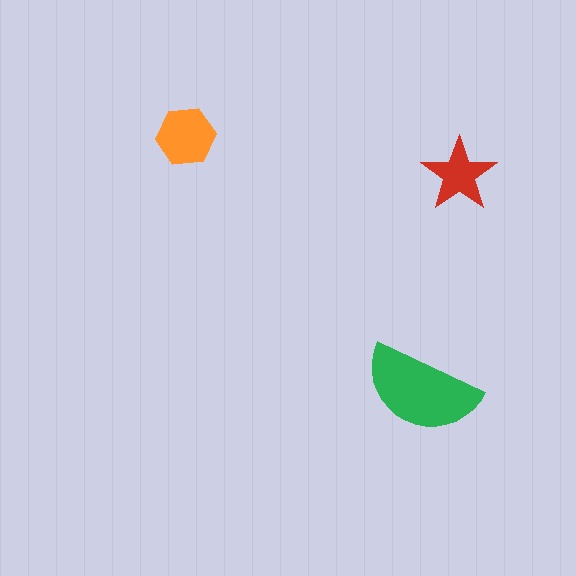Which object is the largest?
The green semicircle.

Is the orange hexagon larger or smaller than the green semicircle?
Smaller.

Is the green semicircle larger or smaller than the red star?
Larger.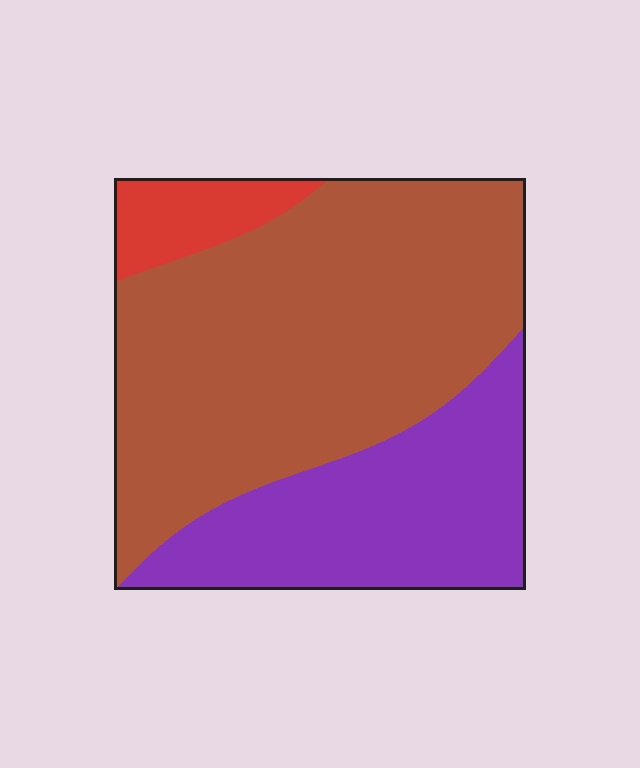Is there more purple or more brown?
Brown.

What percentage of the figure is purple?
Purple takes up between a quarter and a half of the figure.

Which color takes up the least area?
Red, at roughly 10%.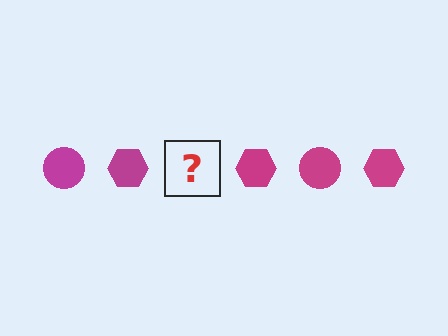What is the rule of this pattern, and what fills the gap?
The rule is that the pattern cycles through circle, hexagon shapes in magenta. The gap should be filled with a magenta circle.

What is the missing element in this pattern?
The missing element is a magenta circle.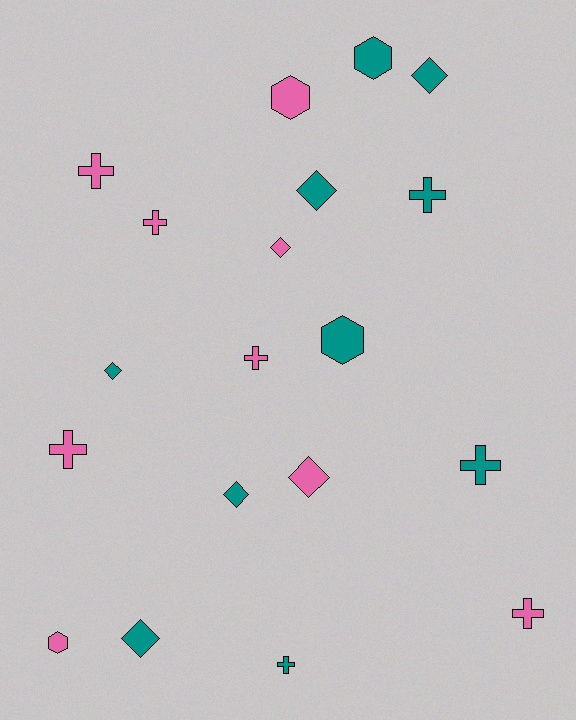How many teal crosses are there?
There are 3 teal crosses.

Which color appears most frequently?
Teal, with 10 objects.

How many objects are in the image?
There are 19 objects.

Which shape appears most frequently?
Cross, with 8 objects.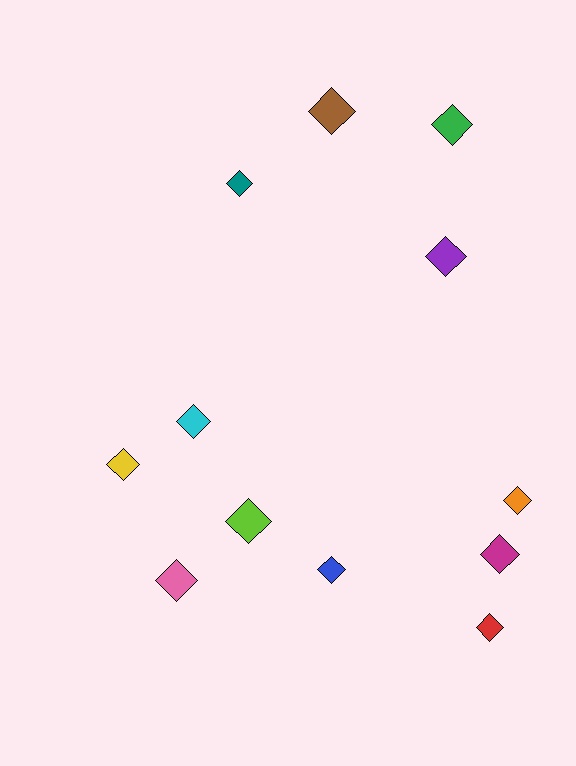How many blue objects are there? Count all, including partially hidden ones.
There is 1 blue object.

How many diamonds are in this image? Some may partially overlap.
There are 12 diamonds.